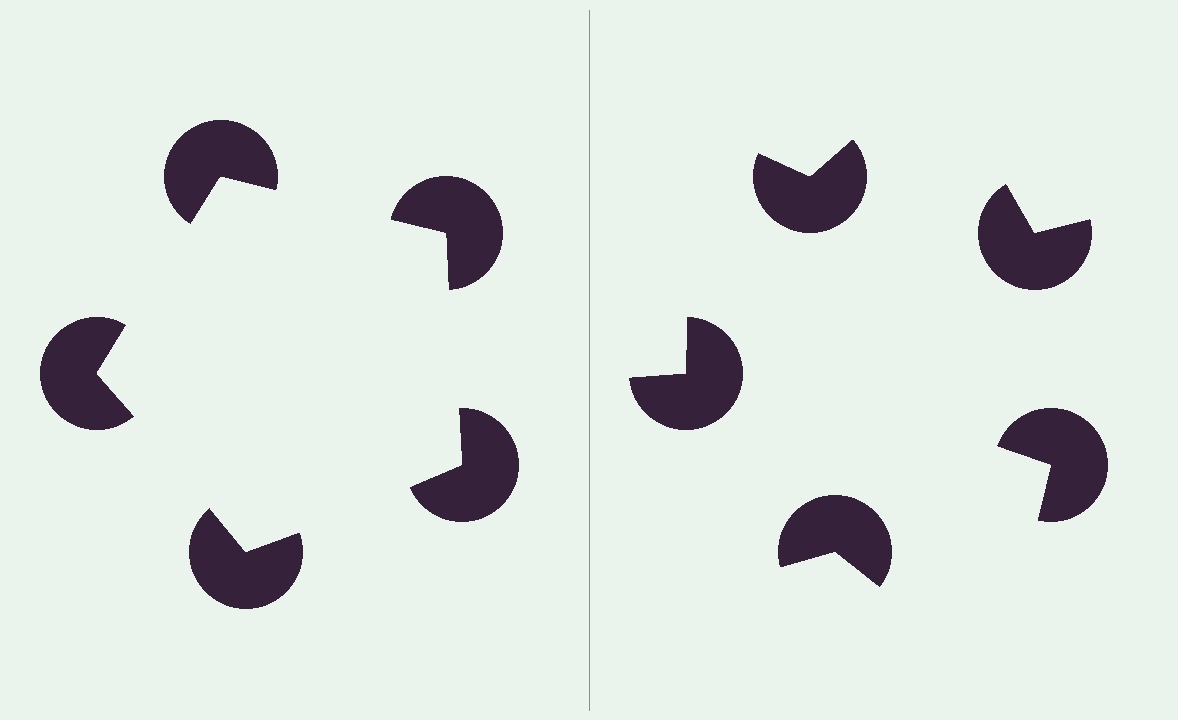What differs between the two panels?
The pac-man discs are positioned identically on both sides; only the wedge orientations differ. On the left they align to a pentagon; on the right they are misaligned.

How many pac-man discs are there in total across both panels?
10 — 5 on each side.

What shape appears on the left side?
An illusory pentagon.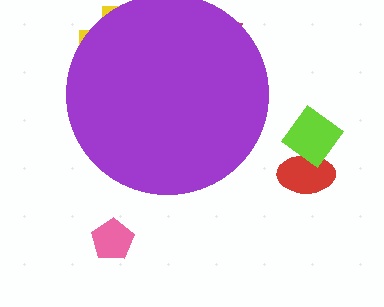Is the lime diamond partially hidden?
No, the lime diamond is fully visible.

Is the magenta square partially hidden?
Yes, the magenta square is partially hidden behind the purple circle.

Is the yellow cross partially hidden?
Yes, the yellow cross is partially hidden behind the purple circle.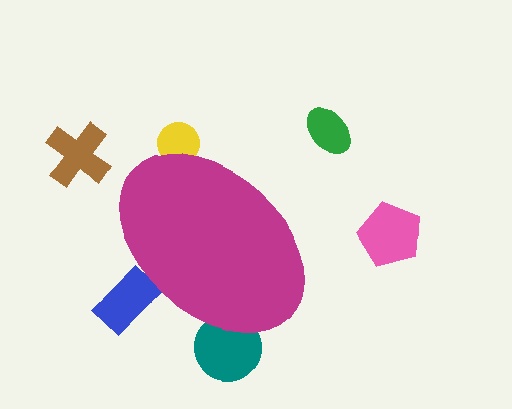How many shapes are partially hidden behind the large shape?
3 shapes are partially hidden.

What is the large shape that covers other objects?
A magenta ellipse.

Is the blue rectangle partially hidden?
Yes, the blue rectangle is partially hidden behind the magenta ellipse.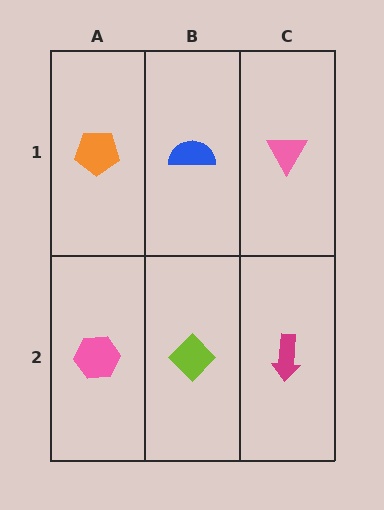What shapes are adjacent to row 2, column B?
A blue semicircle (row 1, column B), a pink hexagon (row 2, column A), a magenta arrow (row 2, column C).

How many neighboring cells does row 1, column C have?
2.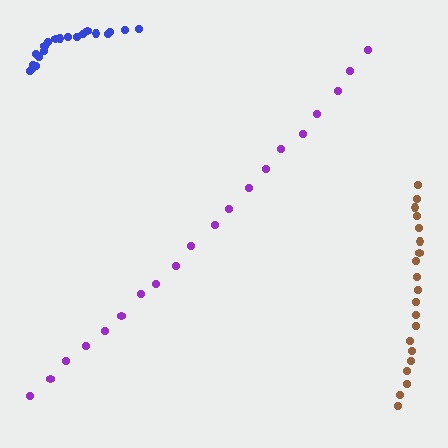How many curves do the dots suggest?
There are 3 distinct paths.